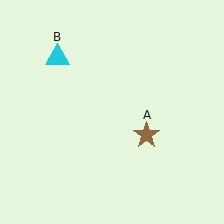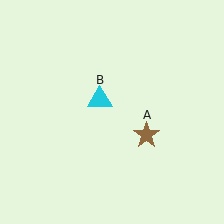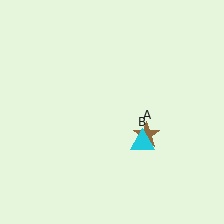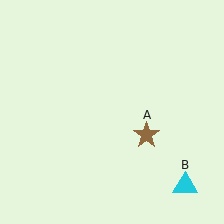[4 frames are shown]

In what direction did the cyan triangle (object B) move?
The cyan triangle (object B) moved down and to the right.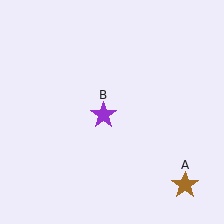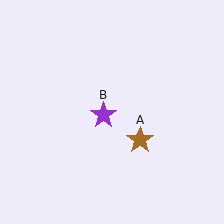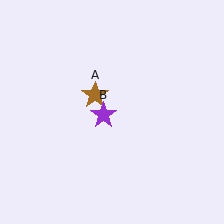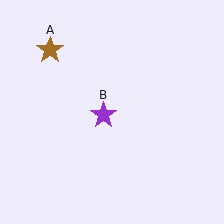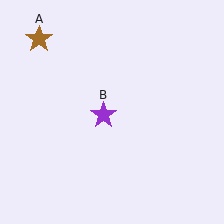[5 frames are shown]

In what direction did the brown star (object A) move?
The brown star (object A) moved up and to the left.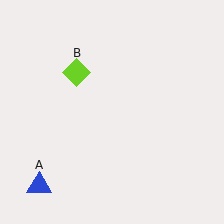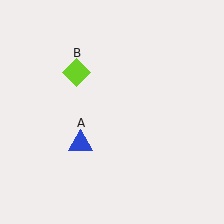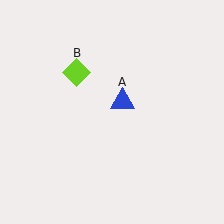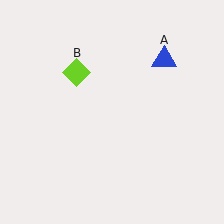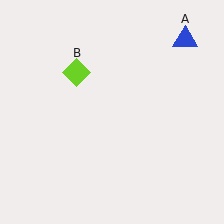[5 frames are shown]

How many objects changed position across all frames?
1 object changed position: blue triangle (object A).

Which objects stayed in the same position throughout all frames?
Lime diamond (object B) remained stationary.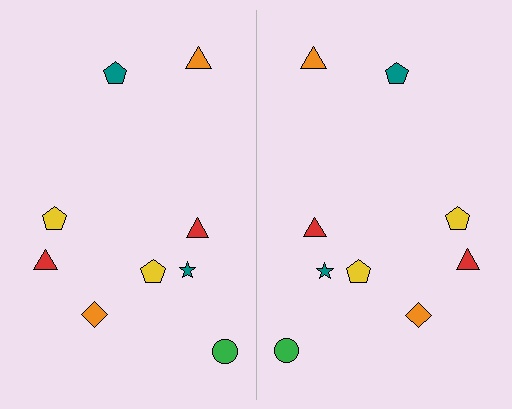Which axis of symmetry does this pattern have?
The pattern has a vertical axis of symmetry running through the center of the image.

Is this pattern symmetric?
Yes, this pattern has bilateral (reflection) symmetry.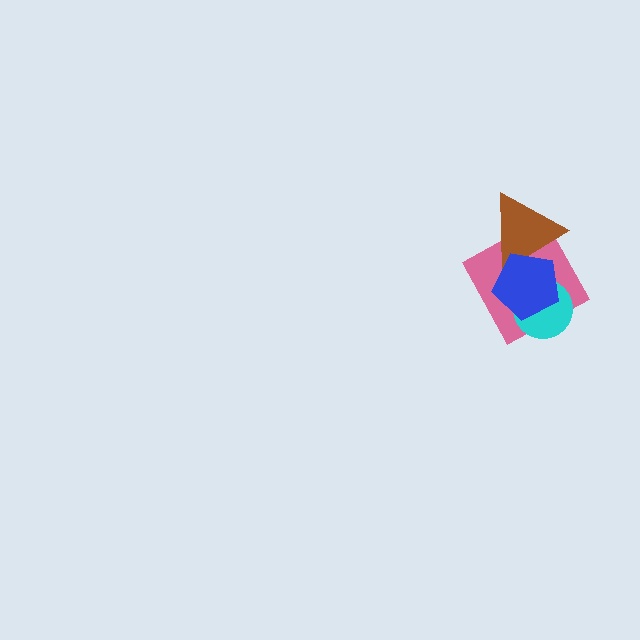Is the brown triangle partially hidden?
Yes, it is partially covered by another shape.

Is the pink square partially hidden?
Yes, it is partially covered by another shape.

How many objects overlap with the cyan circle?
2 objects overlap with the cyan circle.